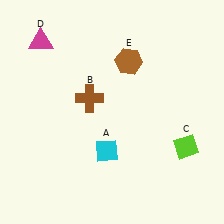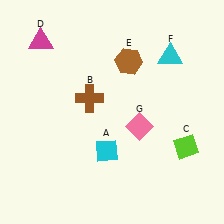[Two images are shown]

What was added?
A cyan triangle (F), a pink diamond (G) were added in Image 2.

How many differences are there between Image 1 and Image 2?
There are 2 differences between the two images.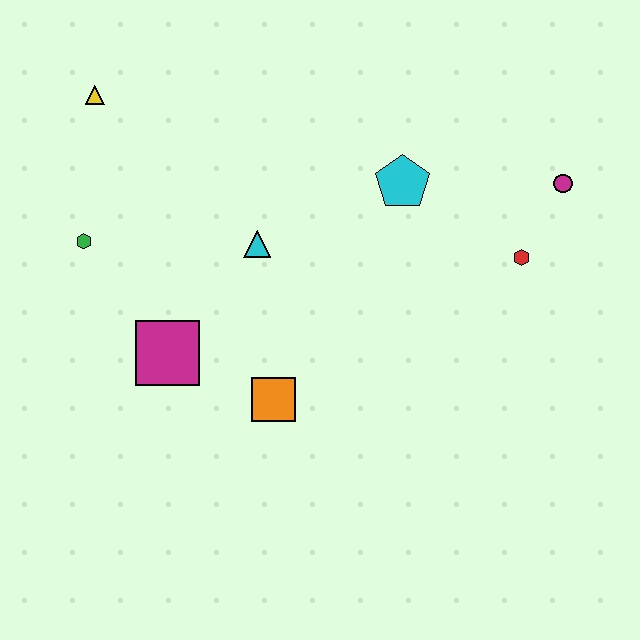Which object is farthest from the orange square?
The magenta circle is farthest from the orange square.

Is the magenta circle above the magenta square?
Yes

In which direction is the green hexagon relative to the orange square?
The green hexagon is to the left of the orange square.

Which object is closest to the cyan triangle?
The magenta square is closest to the cyan triangle.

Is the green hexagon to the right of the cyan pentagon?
No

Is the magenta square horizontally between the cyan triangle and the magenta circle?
No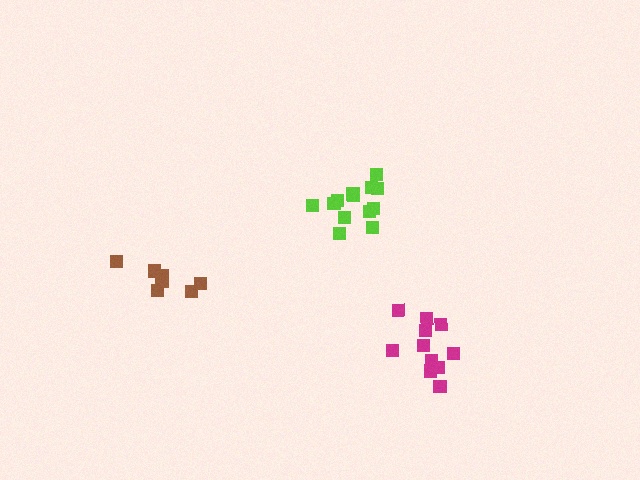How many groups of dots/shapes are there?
There are 3 groups.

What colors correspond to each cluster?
The clusters are colored: lime, magenta, brown.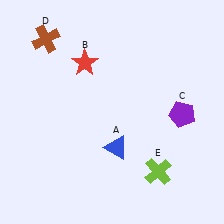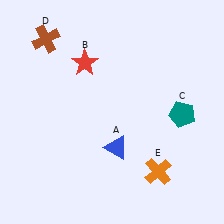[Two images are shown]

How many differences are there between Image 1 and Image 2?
There are 2 differences between the two images.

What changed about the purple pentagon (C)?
In Image 1, C is purple. In Image 2, it changed to teal.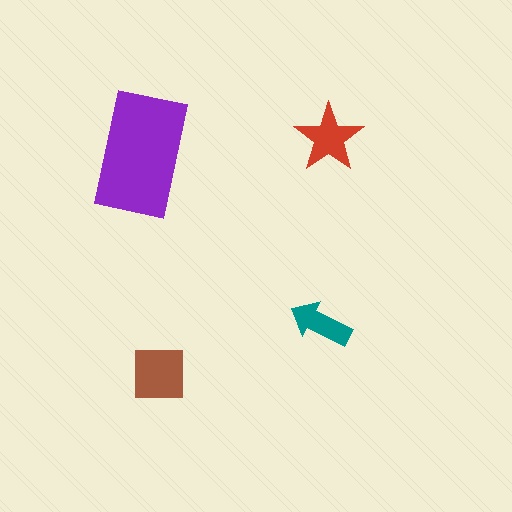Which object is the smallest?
The teal arrow.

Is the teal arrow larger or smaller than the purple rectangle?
Smaller.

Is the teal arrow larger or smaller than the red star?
Smaller.